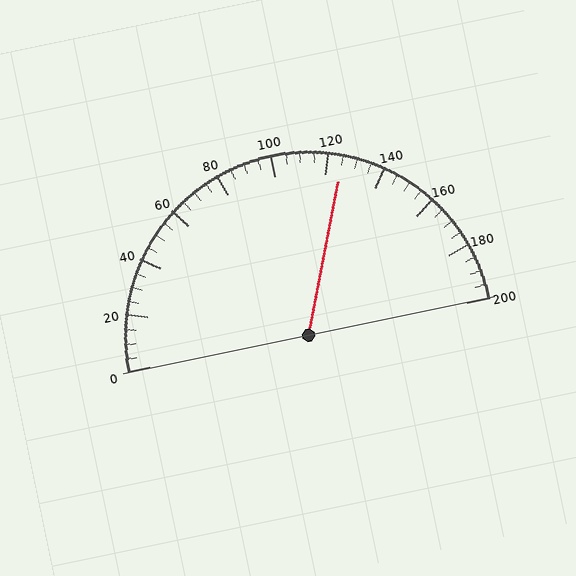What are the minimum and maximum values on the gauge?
The gauge ranges from 0 to 200.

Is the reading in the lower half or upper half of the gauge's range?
The reading is in the upper half of the range (0 to 200).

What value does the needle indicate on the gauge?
The needle indicates approximately 125.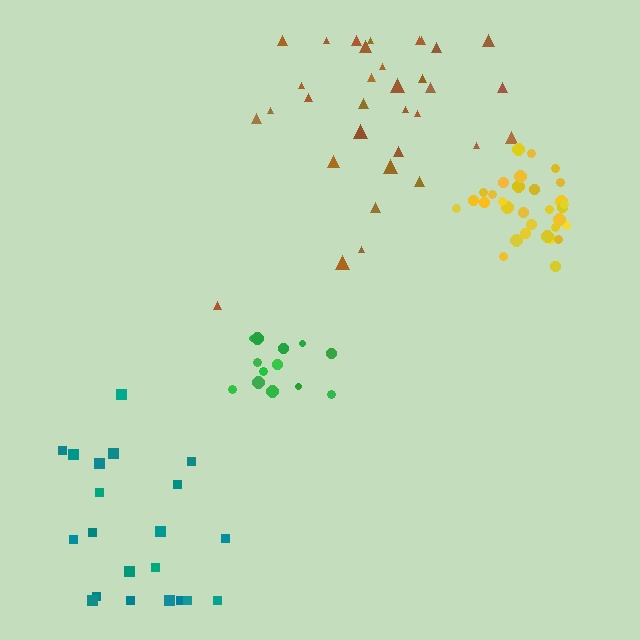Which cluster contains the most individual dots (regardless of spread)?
Brown (34).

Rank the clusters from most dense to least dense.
yellow, green, brown, teal.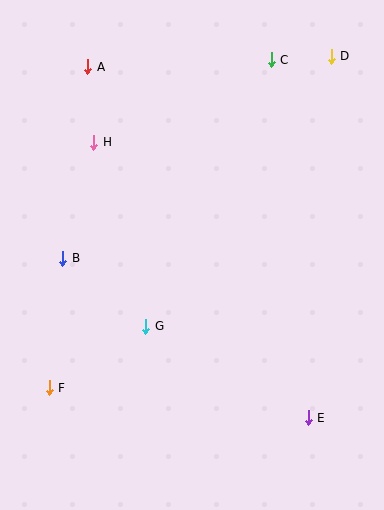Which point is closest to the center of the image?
Point G at (146, 326) is closest to the center.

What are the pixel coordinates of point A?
Point A is at (87, 67).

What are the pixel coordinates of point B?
Point B is at (63, 258).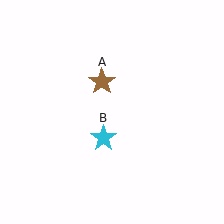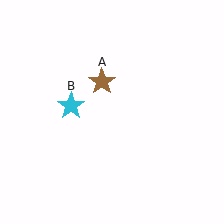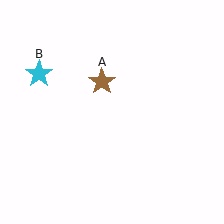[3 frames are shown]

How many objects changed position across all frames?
1 object changed position: cyan star (object B).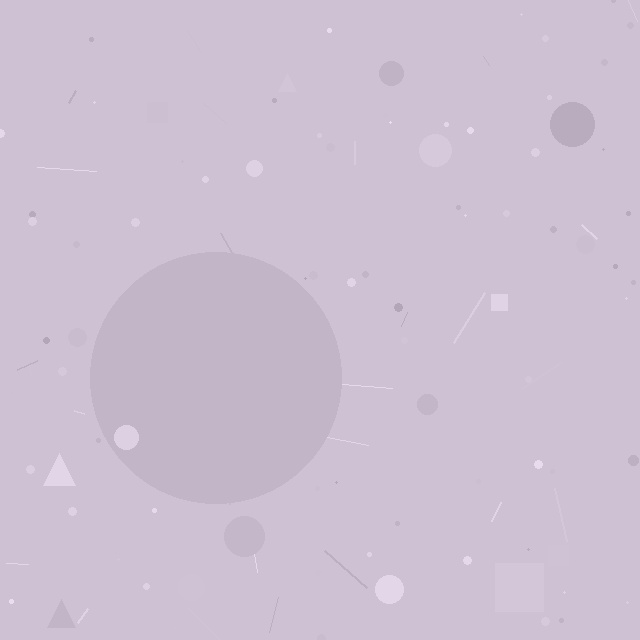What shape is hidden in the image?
A circle is hidden in the image.